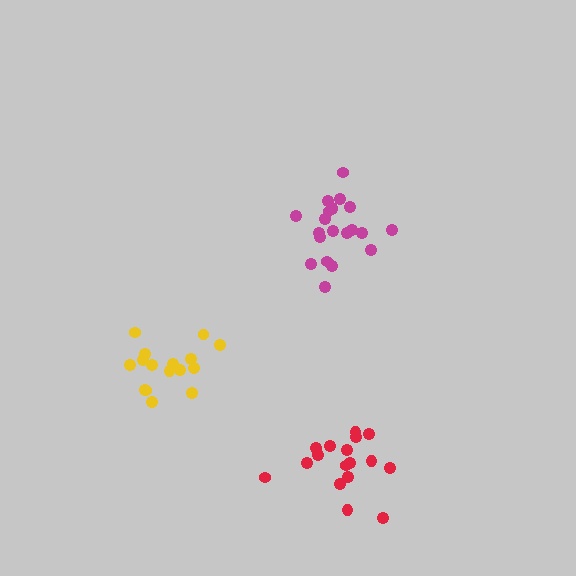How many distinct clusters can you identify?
There are 3 distinct clusters.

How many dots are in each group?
Group 1: 17 dots, Group 2: 21 dots, Group 3: 16 dots (54 total).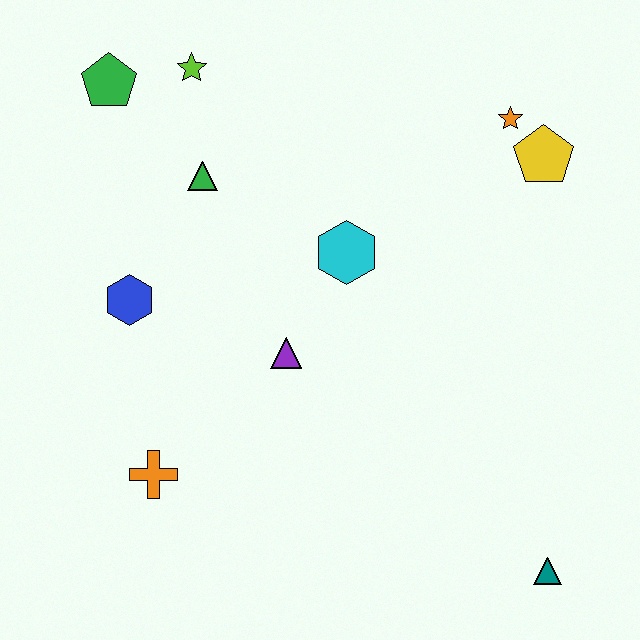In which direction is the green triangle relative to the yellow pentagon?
The green triangle is to the left of the yellow pentagon.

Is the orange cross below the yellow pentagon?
Yes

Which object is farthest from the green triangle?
The teal triangle is farthest from the green triangle.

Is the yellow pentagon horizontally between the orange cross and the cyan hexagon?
No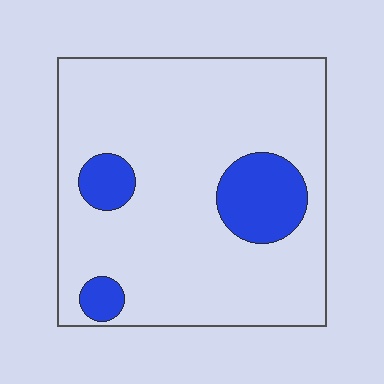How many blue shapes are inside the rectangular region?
3.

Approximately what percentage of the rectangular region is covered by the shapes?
Approximately 15%.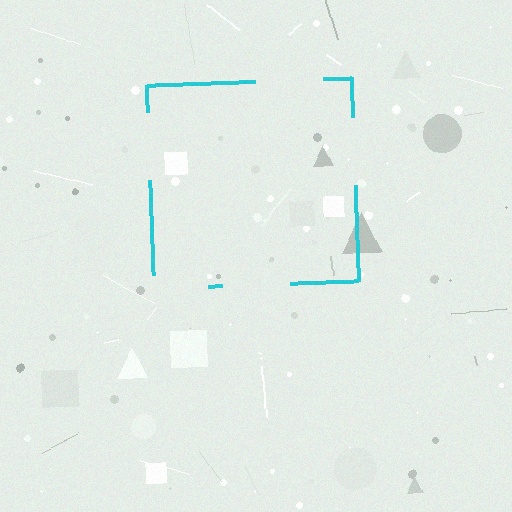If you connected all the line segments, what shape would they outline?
They would outline a square.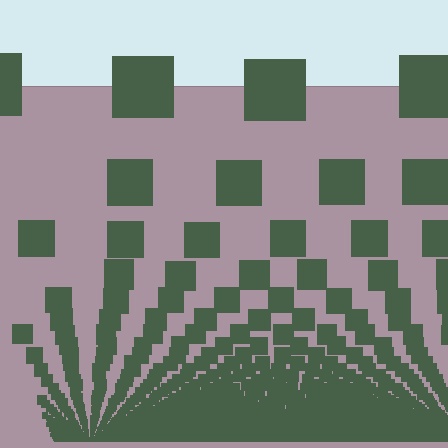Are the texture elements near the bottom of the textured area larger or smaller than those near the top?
Smaller. The gradient is inverted — elements near the bottom are smaller and denser.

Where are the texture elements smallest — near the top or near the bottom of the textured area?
Near the bottom.